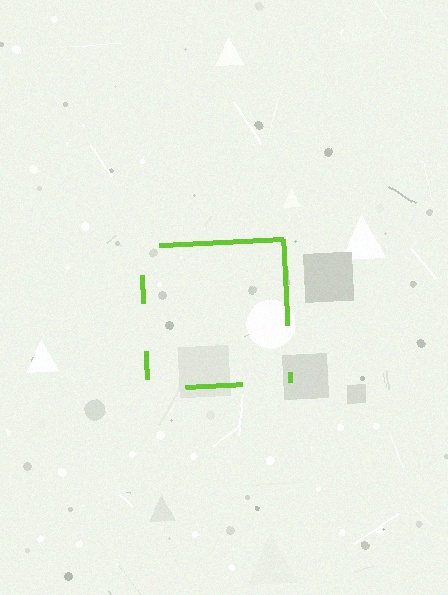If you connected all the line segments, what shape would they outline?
They would outline a square.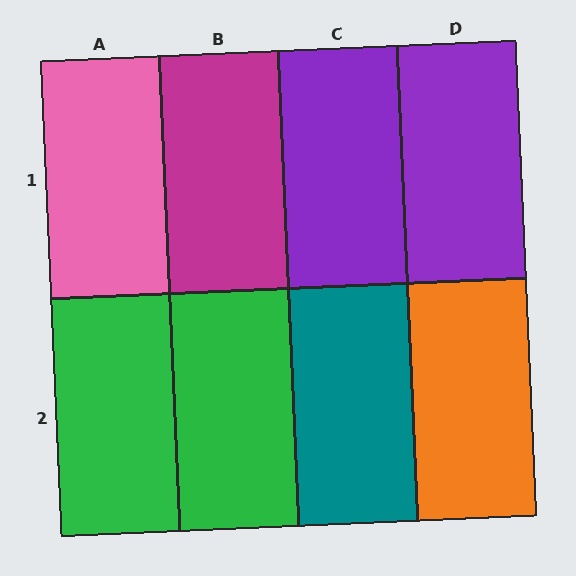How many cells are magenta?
1 cell is magenta.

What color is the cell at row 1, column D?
Purple.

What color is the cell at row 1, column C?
Purple.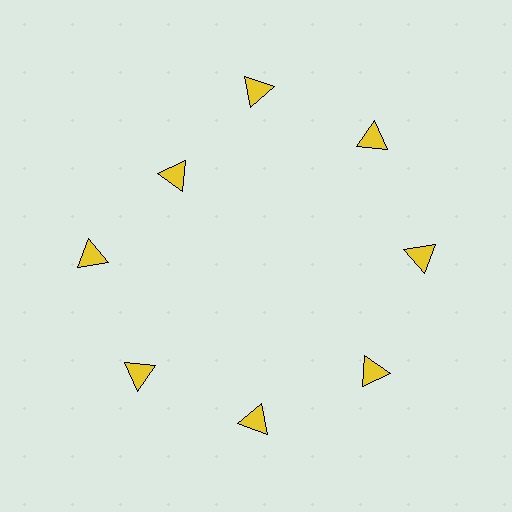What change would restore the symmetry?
The symmetry would be restored by moving it outward, back onto the ring so that all 8 triangles sit at equal angles and equal distance from the center.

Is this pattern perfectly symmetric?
No. The 8 yellow triangles are arranged in a ring, but one element near the 10 o'clock position is pulled inward toward the center, breaking the 8-fold rotational symmetry.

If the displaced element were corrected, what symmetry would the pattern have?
It would have 8-fold rotational symmetry — the pattern would map onto itself every 45 degrees.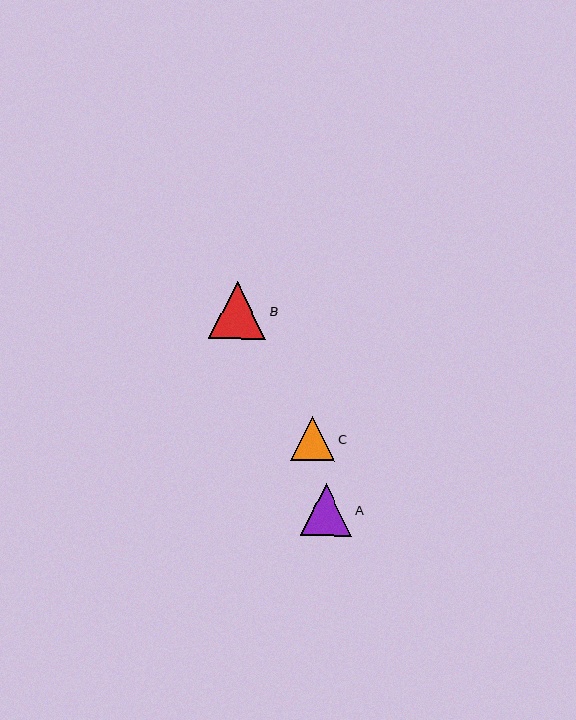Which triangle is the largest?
Triangle B is the largest with a size of approximately 57 pixels.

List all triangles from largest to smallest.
From largest to smallest: B, A, C.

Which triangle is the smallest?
Triangle C is the smallest with a size of approximately 44 pixels.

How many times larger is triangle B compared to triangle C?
Triangle B is approximately 1.3 times the size of triangle C.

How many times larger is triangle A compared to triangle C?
Triangle A is approximately 1.2 times the size of triangle C.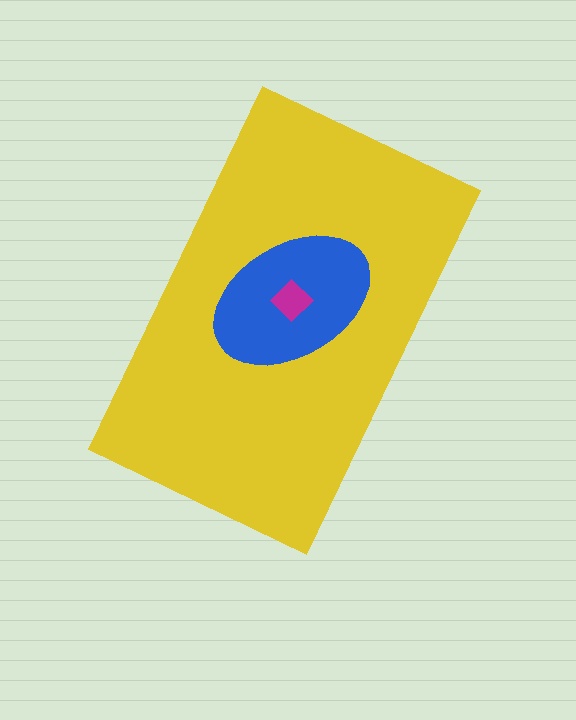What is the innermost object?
The magenta diamond.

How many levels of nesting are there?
3.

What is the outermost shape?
The yellow rectangle.